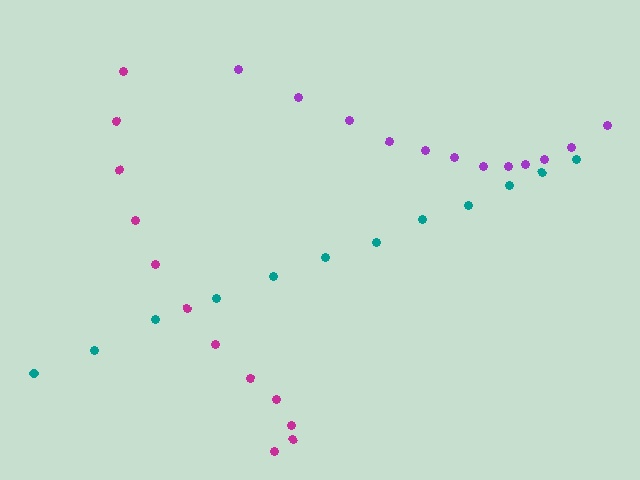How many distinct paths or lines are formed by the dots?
There are 3 distinct paths.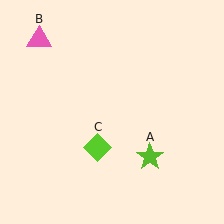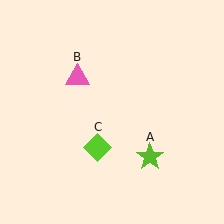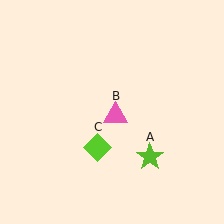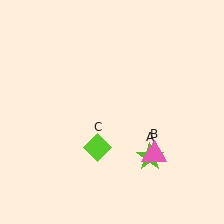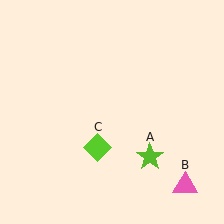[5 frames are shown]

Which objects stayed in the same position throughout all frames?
Lime star (object A) and lime diamond (object C) remained stationary.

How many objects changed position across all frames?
1 object changed position: pink triangle (object B).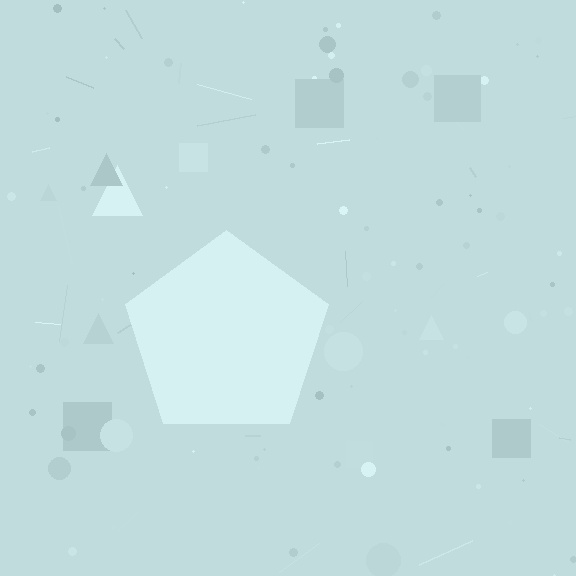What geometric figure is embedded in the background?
A pentagon is embedded in the background.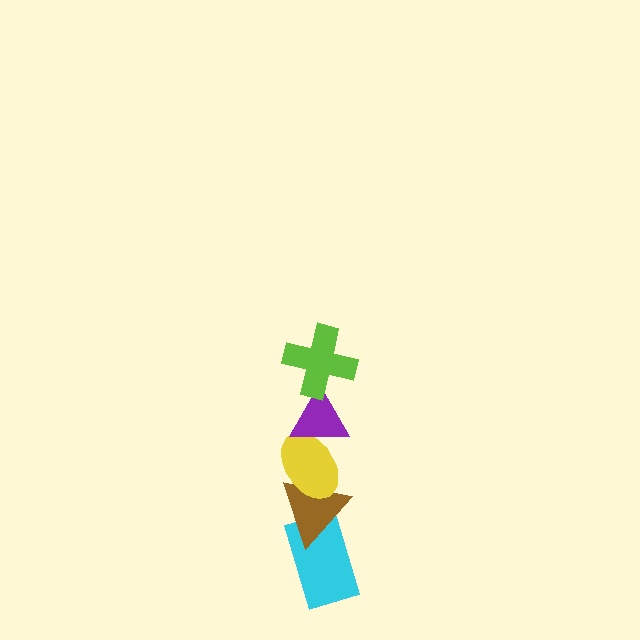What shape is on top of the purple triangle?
The lime cross is on top of the purple triangle.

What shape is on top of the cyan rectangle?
The brown triangle is on top of the cyan rectangle.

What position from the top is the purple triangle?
The purple triangle is 2nd from the top.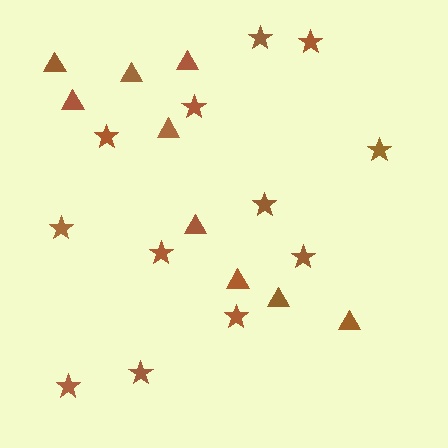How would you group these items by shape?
There are 2 groups: one group of triangles (9) and one group of stars (12).